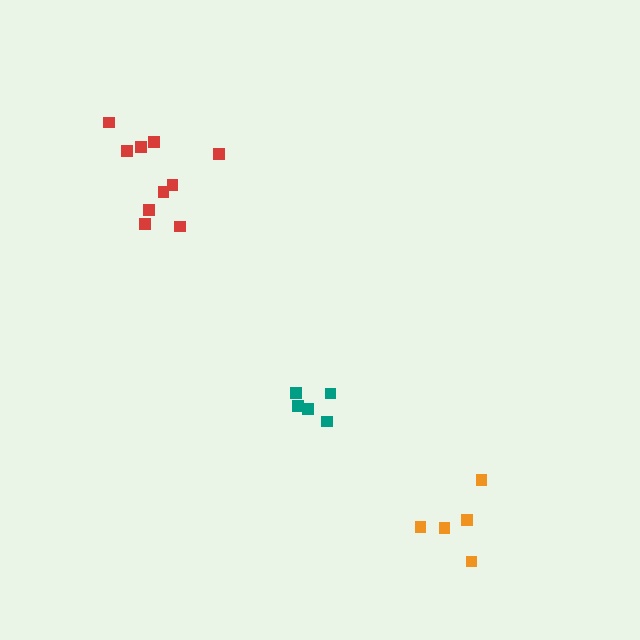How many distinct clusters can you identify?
There are 3 distinct clusters.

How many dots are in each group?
Group 1: 5 dots, Group 2: 10 dots, Group 3: 5 dots (20 total).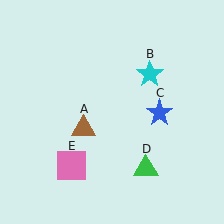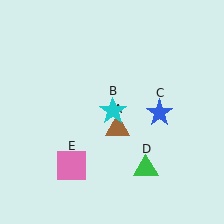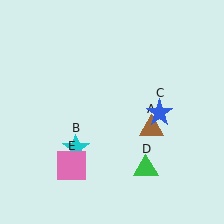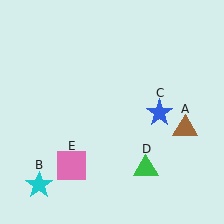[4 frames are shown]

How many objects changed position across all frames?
2 objects changed position: brown triangle (object A), cyan star (object B).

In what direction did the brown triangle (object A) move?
The brown triangle (object A) moved right.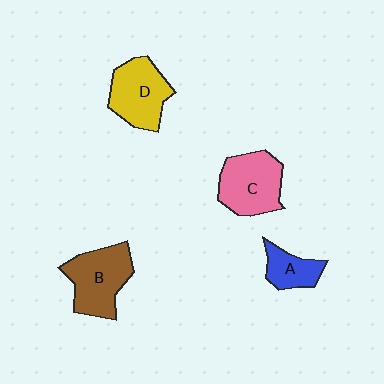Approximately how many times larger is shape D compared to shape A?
Approximately 1.8 times.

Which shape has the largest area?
Shape B (brown).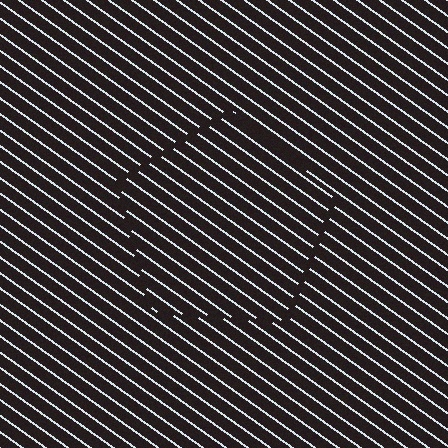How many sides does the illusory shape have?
5 sides — the line-ends trace a pentagon.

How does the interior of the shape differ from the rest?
The interior of the shape contains the same grating, shifted by half a period — the contour is defined by the phase discontinuity where line-ends from the inner and outer gratings abut.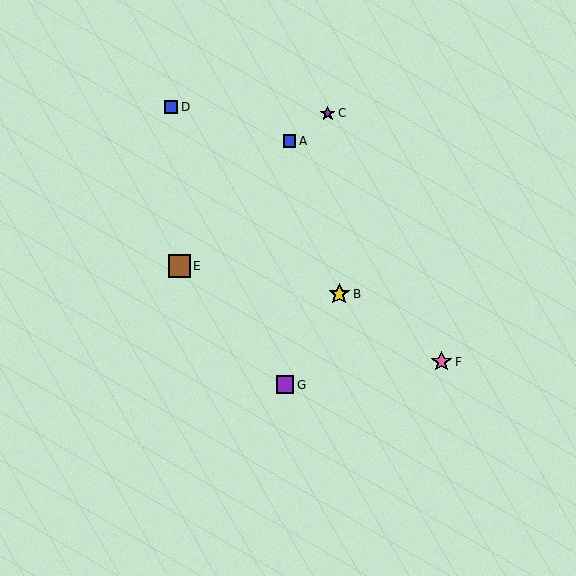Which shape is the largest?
The brown square (labeled E) is the largest.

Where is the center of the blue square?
The center of the blue square is at (171, 107).